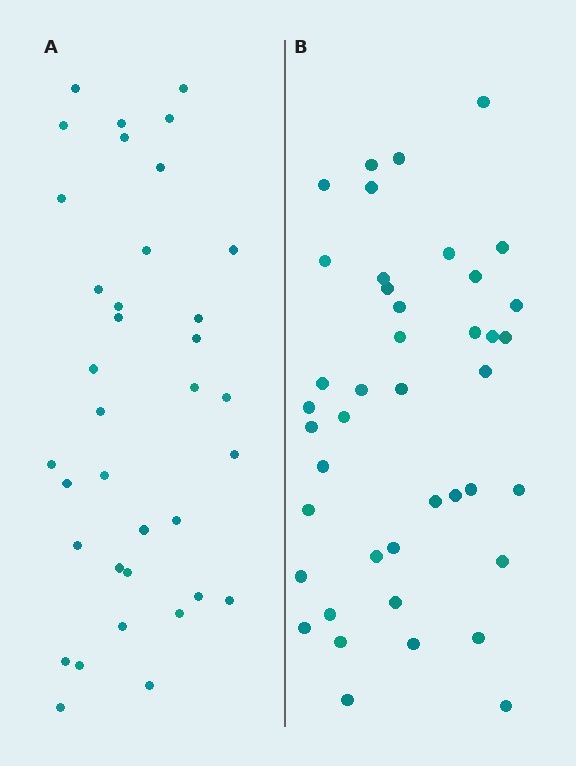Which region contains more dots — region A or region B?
Region B (the right region) has more dots.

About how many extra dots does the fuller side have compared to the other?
Region B has about 6 more dots than region A.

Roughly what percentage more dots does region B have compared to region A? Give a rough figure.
About 15% more.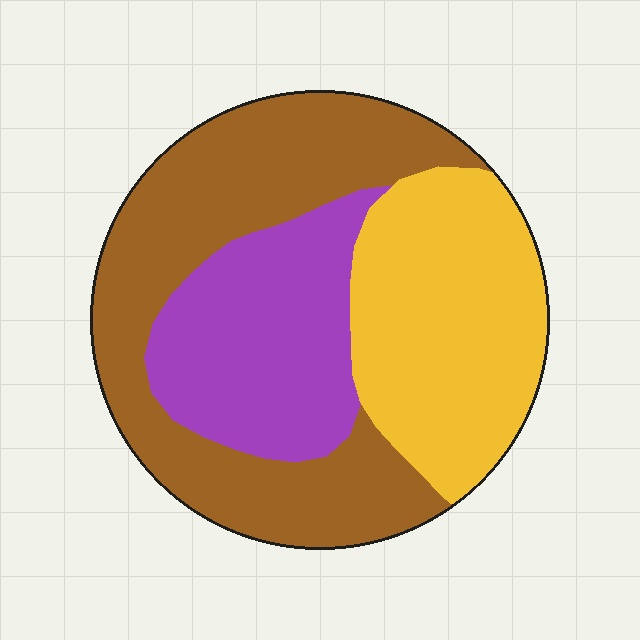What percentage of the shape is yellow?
Yellow covers roughly 30% of the shape.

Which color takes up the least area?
Purple, at roughly 25%.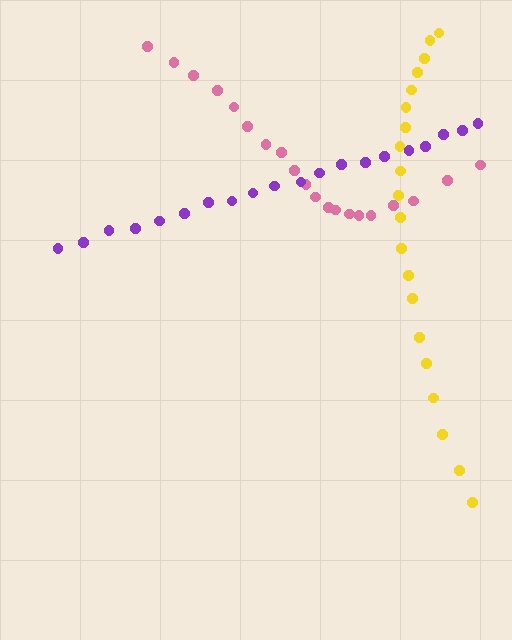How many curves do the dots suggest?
There are 3 distinct paths.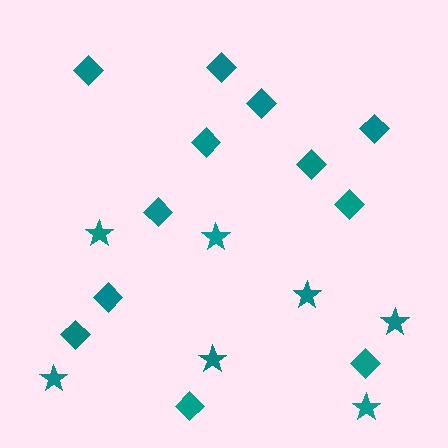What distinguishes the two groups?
There are 2 groups: one group of diamonds (12) and one group of stars (7).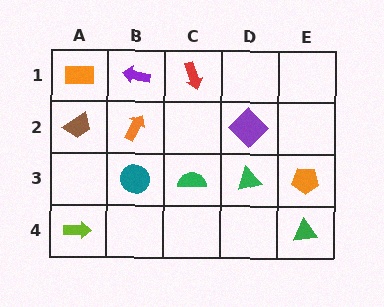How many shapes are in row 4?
2 shapes.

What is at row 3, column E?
An orange pentagon.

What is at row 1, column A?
An orange rectangle.